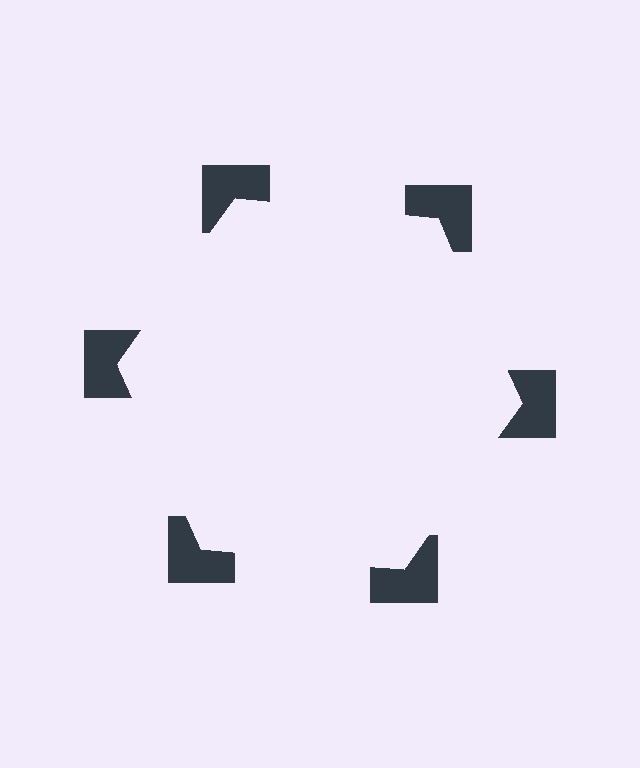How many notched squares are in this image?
There are 6 — one at each vertex of the illusory hexagon.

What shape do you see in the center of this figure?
An illusory hexagon — its edges are inferred from the aligned wedge cuts in the notched squares, not physically drawn.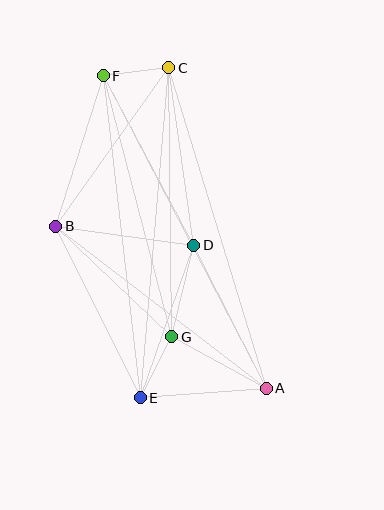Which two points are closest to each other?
Points C and F are closest to each other.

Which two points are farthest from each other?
Points A and F are farthest from each other.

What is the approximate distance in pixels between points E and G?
The distance between E and G is approximately 69 pixels.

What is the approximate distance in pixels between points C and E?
The distance between C and E is approximately 331 pixels.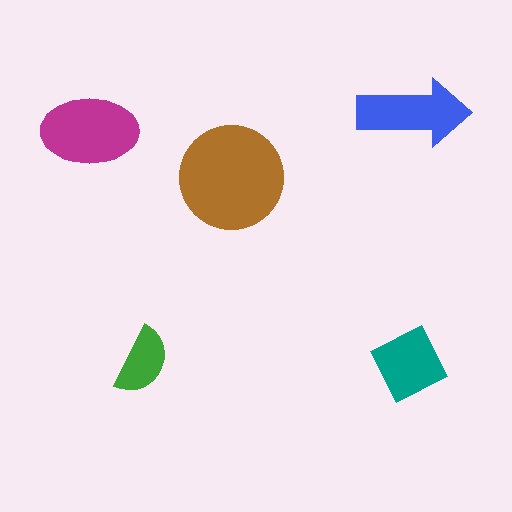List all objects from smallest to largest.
The green semicircle, the teal diamond, the blue arrow, the magenta ellipse, the brown circle.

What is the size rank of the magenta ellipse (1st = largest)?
2nd.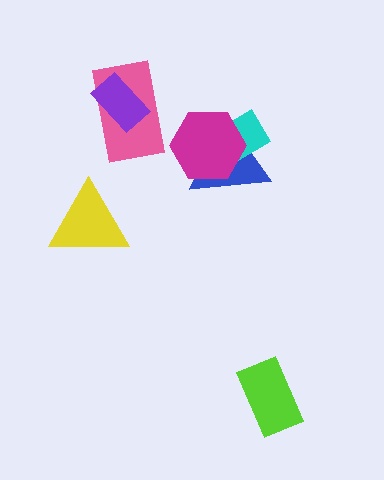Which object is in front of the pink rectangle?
The purple rectangle is in front of the pink rectangle.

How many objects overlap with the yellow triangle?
0 objects overlap with the yellow triangle.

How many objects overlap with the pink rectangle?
1 object overlaps with the pink rectangle.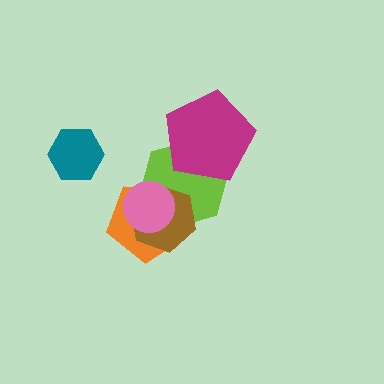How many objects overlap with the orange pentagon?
3 objects overlap with the orange pentagon.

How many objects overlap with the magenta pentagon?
1 object overlaps with the magenta pentagon.